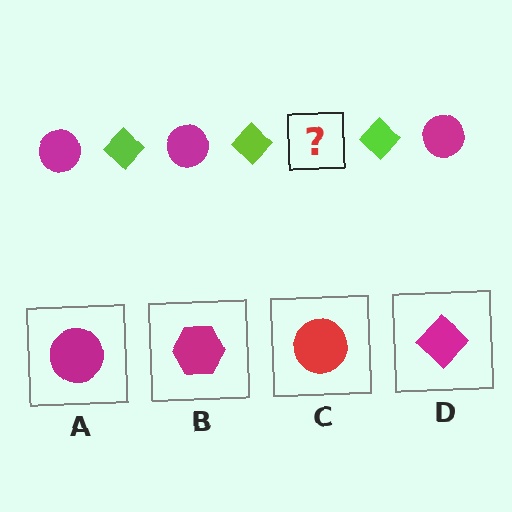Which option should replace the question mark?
Option A.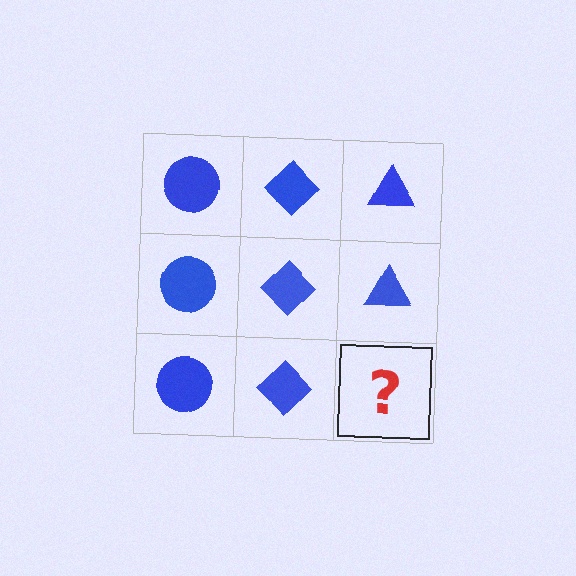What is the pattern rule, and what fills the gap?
The rule is that each column has a consistent shape. The gap should be filled with a blue triangle.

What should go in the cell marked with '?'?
The missing cell should contain a blue triangle.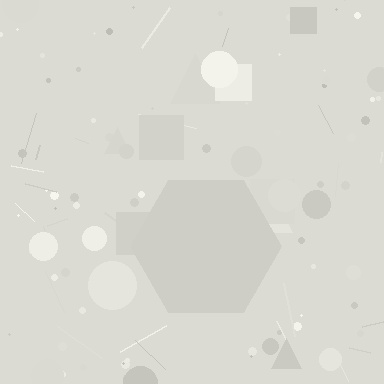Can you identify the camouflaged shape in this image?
The camouflaged shape is a hexagon.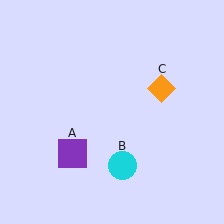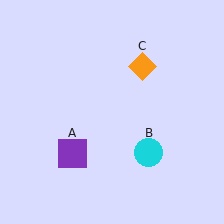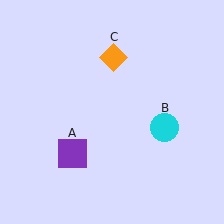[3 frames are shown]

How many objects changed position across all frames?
2 objects changed position: cyan circle (object B), orange diamond (object C).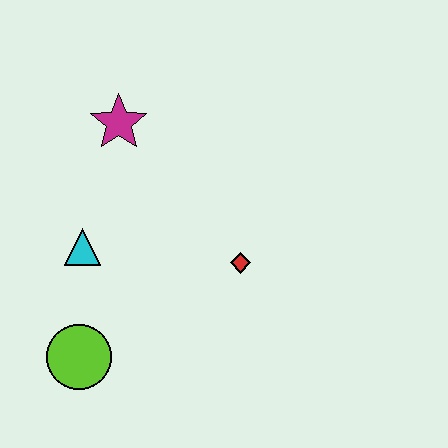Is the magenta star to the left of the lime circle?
No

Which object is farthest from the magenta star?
The lime circle is farthest from the magenta star.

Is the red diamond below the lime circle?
No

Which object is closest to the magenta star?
The cyan triangle is closest to the magenta star.